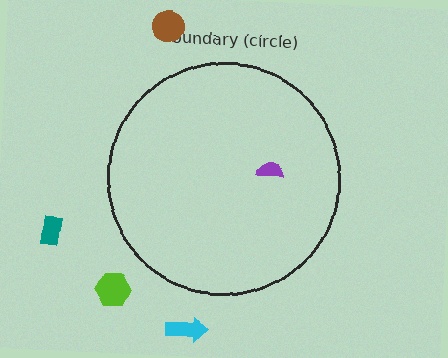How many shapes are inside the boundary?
1 inside, 4 outside.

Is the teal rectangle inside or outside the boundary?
Outside.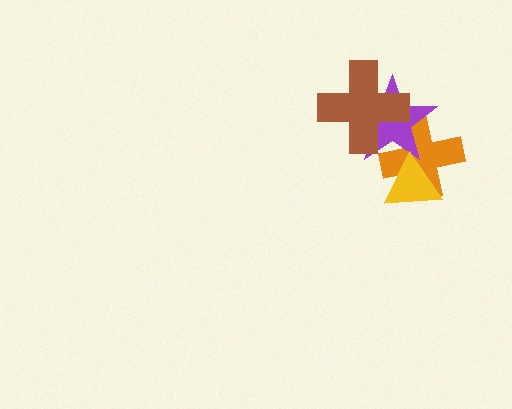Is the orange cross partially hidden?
Yes, it is partially covered by another shape.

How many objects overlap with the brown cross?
2 objects overlap with the brown cross.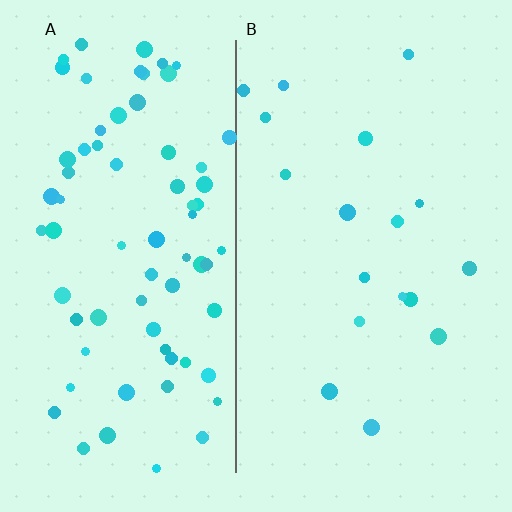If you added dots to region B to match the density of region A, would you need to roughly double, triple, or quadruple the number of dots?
Approximately quadruple.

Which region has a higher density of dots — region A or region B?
A (the left).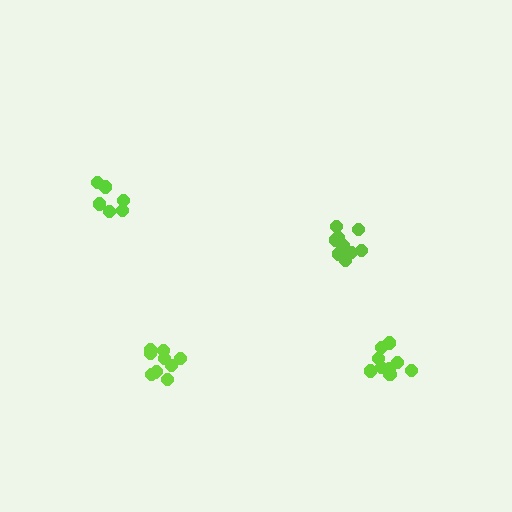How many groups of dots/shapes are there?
There are 4 groups.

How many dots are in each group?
Group 1: 11 dots, Group 2: 9 dots, Group 3: 6 dots, Group 4: 10 dots (36 total).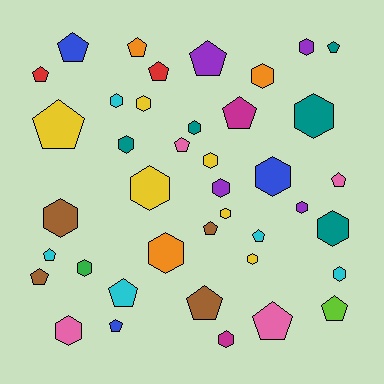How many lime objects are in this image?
There is 1 lime object.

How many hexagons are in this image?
There are 21 hexagons.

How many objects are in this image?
There are 40 objects.